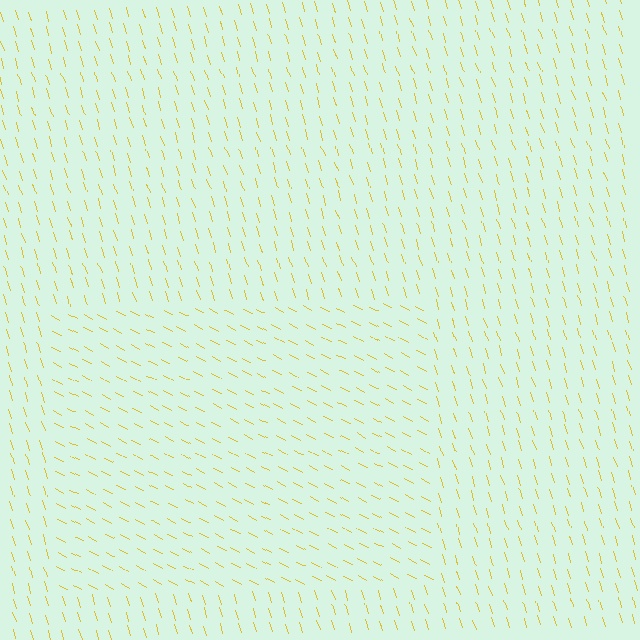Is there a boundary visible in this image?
Yes, there is a texture boundary formed by a change in line orientation.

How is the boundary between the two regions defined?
The boundary is defined purely by a change in line orientation (approximately 45 degrees difference). All lines are the same color and thickness.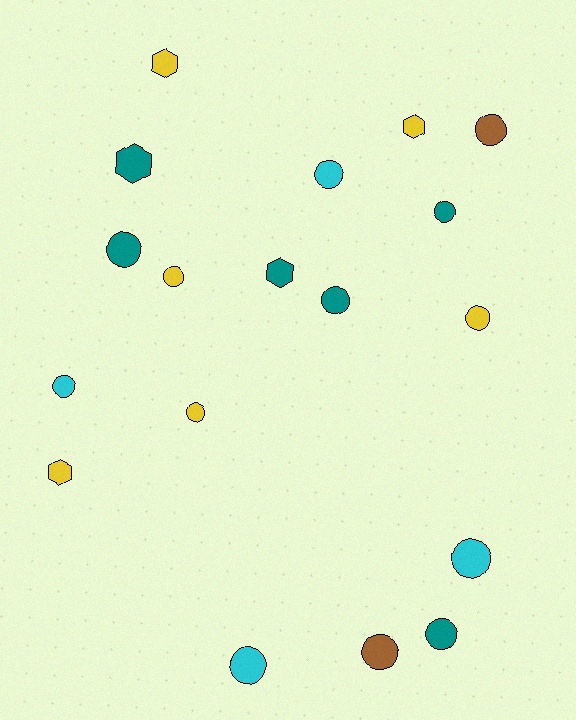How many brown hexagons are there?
There are no brown hexagons.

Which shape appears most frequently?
Circle, with 13 objects.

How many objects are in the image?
There are 18 objects.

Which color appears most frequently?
Teal, with 6 objects.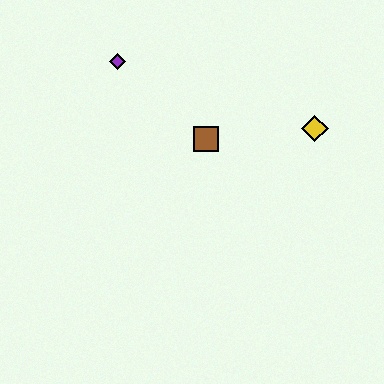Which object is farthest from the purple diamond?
The yellow diamond is farthest from the purple diamond.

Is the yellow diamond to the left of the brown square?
No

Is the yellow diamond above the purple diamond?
No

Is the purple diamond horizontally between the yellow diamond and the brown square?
No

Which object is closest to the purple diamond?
The brown square is closest to the purple diamond.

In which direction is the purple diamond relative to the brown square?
The purple diamond is to the left of the brown square.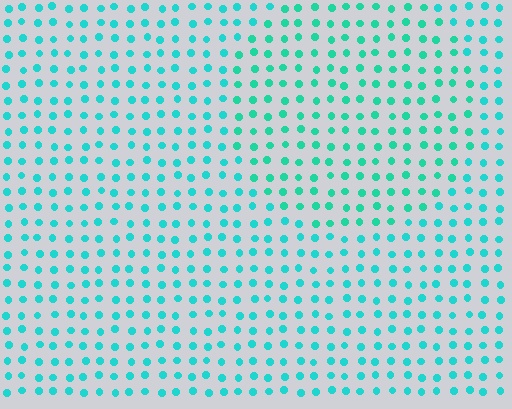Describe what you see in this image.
The image is filled with small cyan elements in a uniform arrangement. A circle-shaped region is visible where the elements are tinted to a slightly different hue, forming a subtle color boundary.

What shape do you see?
I see a circle.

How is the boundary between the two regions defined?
The boundary is defined purely by a slight shift in hue (about 16 degrees). Spacing, size, and orientation are identical on both sides.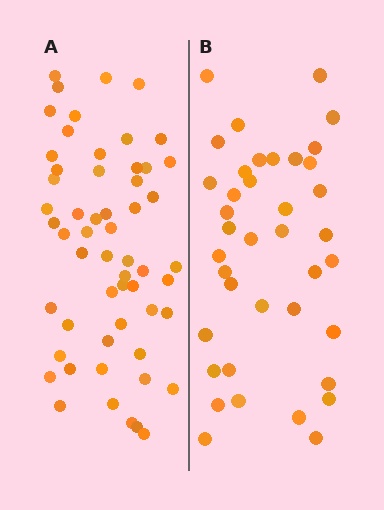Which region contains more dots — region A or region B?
Region A (the left region) has more dots.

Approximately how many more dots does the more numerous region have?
Region A has approximately 15 more dots than region B.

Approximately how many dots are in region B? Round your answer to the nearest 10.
About 40 dots. (The exact count is 39, which rounds to 40.)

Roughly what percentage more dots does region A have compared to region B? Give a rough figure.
About 45% more.